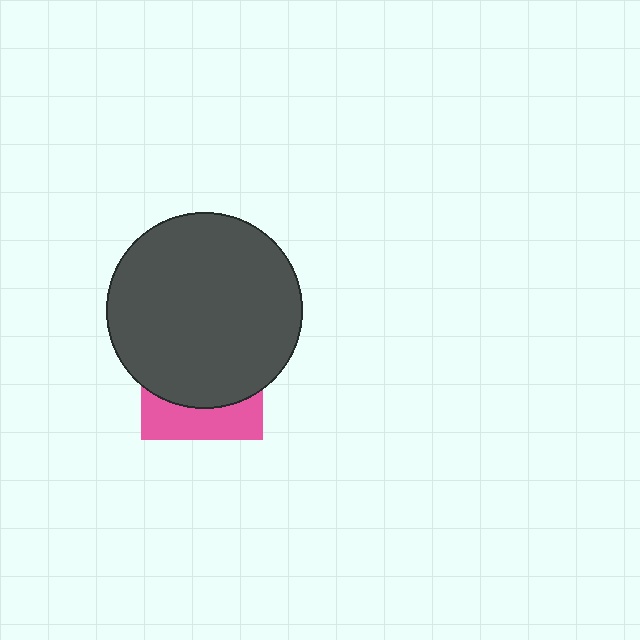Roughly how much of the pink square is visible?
A small part of it is visible (roughly 31%).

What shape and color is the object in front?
The object in front is a dark gray circle.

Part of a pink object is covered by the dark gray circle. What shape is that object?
It is a square.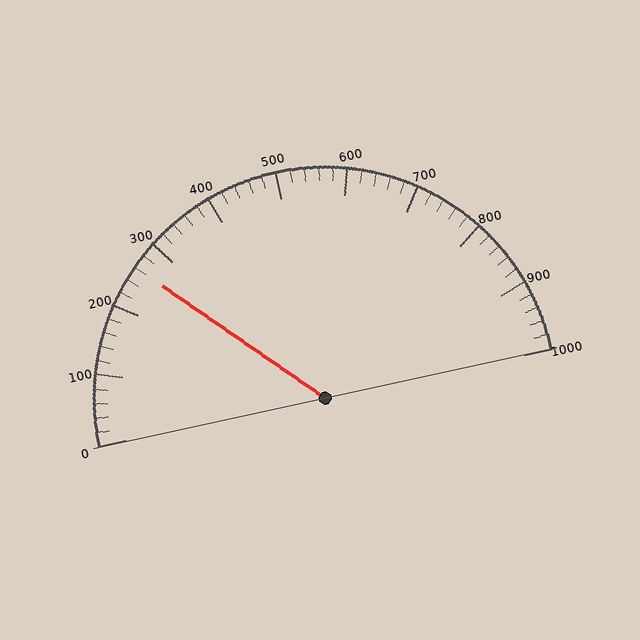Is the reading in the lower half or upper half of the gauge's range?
The reading is in the lower half of the range (0 to 1000).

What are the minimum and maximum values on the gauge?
The gauge ranges from 0 to 1000.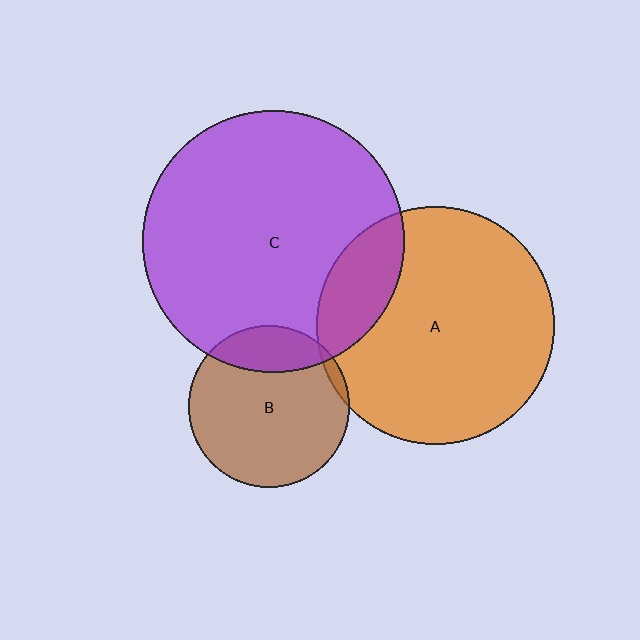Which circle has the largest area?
Circle C (purple).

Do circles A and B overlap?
Yes.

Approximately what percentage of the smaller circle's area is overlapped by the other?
Approximately 5%.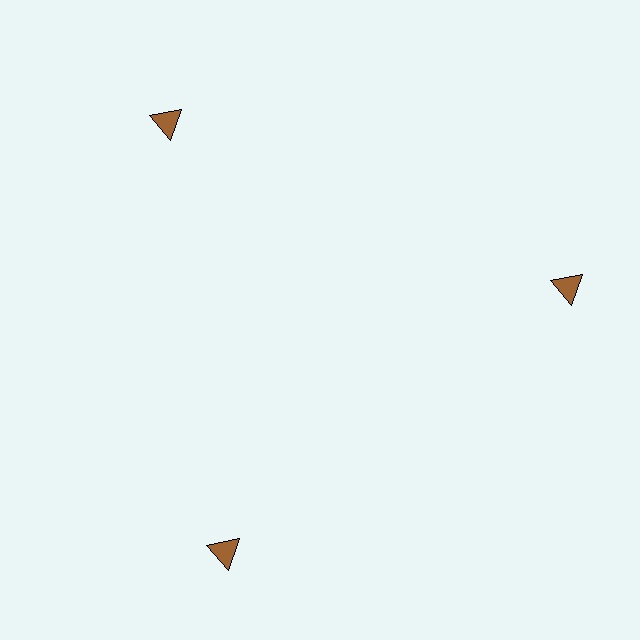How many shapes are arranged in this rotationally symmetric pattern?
There are 3 shapes, arranged in 3 groups of 1.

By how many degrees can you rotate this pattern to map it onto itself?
The pattern maps onto itself every 120 degrees of rotation.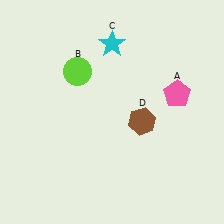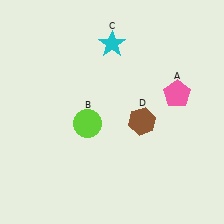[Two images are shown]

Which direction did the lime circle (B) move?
The lime circle (B) moved down.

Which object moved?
The lime circle (B) moved down.